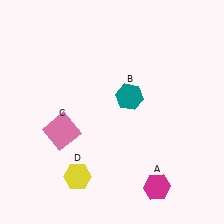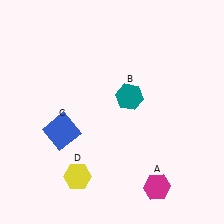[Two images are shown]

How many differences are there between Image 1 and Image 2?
There is 1 difference between the two images.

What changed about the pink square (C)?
In Image 1, C is pink. In Image 2, it changed to blue.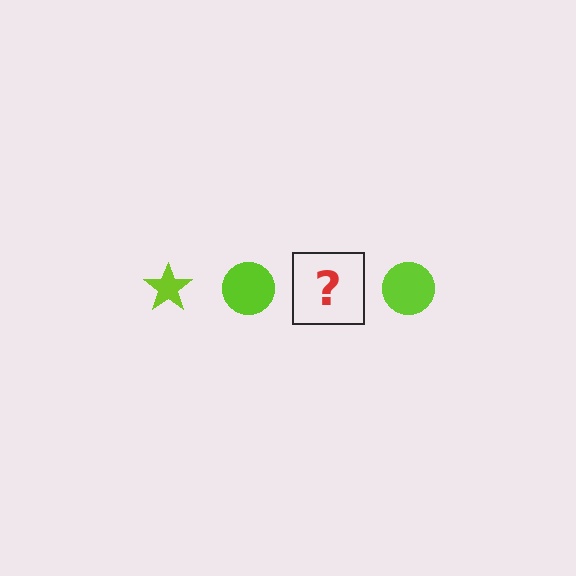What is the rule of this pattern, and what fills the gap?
The rule is that the pattern cycles through star, circle shapes in lime. The gap should be filled with a lime star.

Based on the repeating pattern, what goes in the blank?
The blank should be a lime star.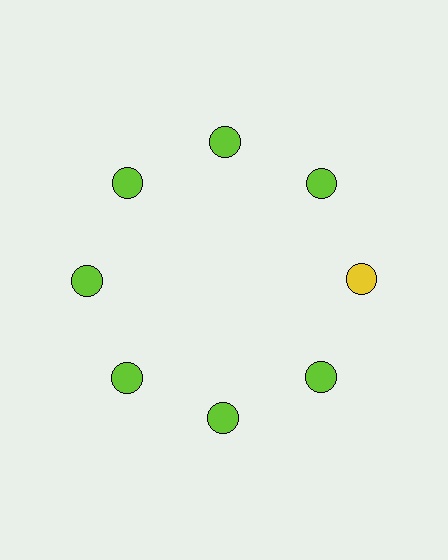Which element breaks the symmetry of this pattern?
The yellow circle at roughly the 3 o'clock position breaks the symmetry. All other shapes are lime circles.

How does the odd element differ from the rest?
It has a different color: yellow instead of lime.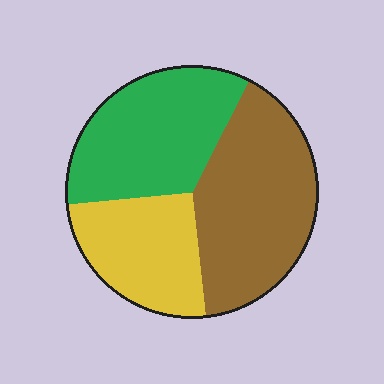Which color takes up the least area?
Yellow, at roughly 25%.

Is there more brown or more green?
Brown.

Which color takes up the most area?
Brown, at roughly 40%.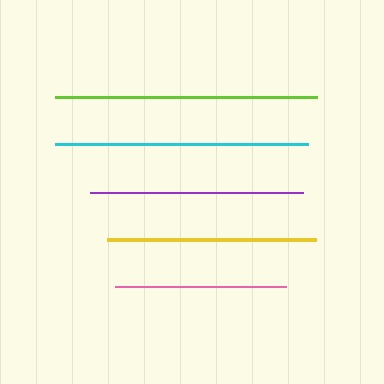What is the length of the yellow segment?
The yellow segment is approximately 210 pixels long.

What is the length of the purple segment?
The purple segment is approximately 213 pixels long.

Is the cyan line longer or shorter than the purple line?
The cyan line is longer than the purple line.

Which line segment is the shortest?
The pink line is the shortest at approximately 171 pixels.